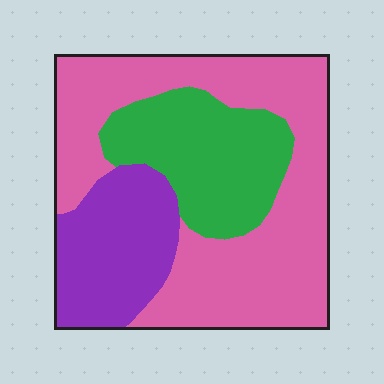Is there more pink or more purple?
Pink.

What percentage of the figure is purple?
Purple covers about 20% of the figure.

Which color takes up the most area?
Pink, at roughly 55%.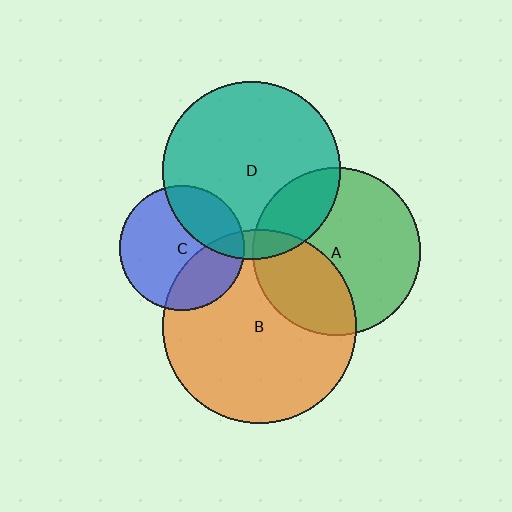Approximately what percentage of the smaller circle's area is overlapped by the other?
Approximately 20%.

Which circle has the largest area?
Circle B (orange).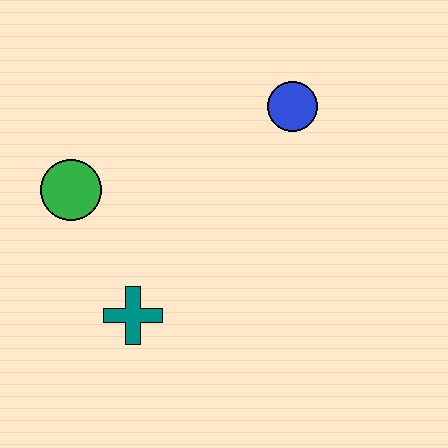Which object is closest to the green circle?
The teal cross is closest to the green circle.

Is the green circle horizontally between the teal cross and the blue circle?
No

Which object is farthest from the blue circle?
The teal cross is farthest from the blue circle.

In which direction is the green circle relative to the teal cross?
The green circle is above the teal cross.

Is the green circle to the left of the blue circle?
Yes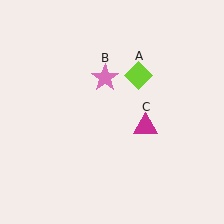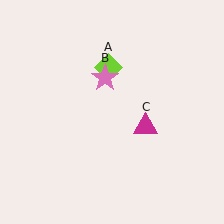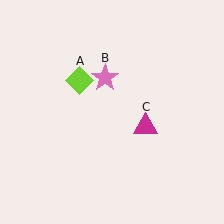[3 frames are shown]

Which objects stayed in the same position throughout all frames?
Pink star (object B) and magenta triangle (object C) remained stationary.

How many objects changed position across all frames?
1 object changed position: lime diamond (object A).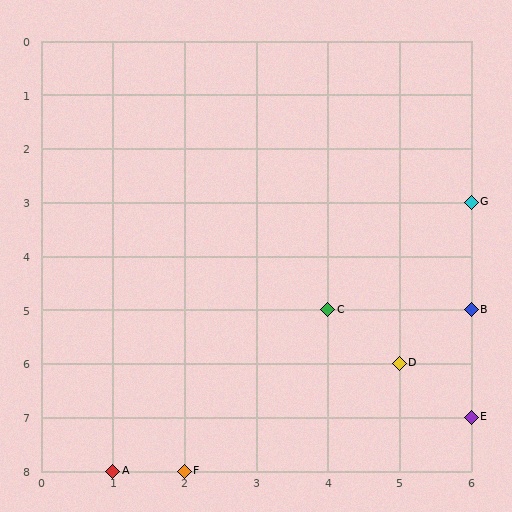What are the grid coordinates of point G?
Point G is at grid coordinates (6, 3).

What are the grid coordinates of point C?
Point C is at grid coordinates (4, 5).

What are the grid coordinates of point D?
Point D is at grid coordinates (5, 6).